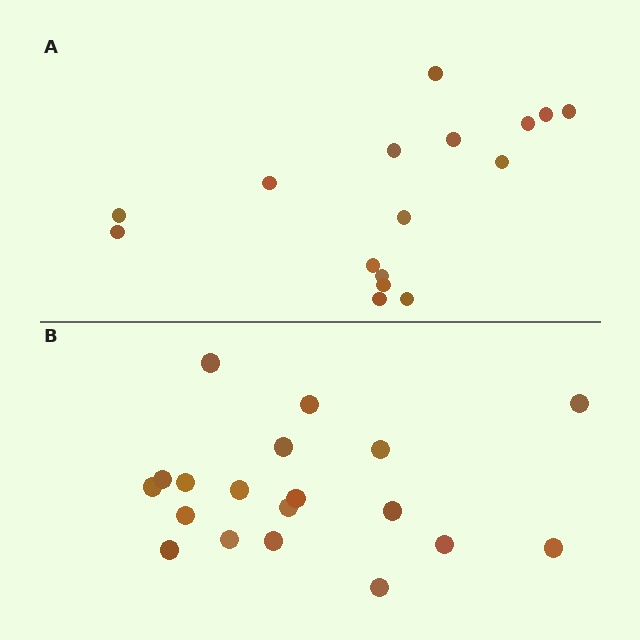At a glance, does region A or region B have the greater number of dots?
Region B (the bottom region) has more dots.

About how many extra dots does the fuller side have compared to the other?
Region B has just a few more — roughly 2 or 3 more dots than region A.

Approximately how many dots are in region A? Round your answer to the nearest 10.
About 20 dots. (The exact count is 16, which rounds to 20.)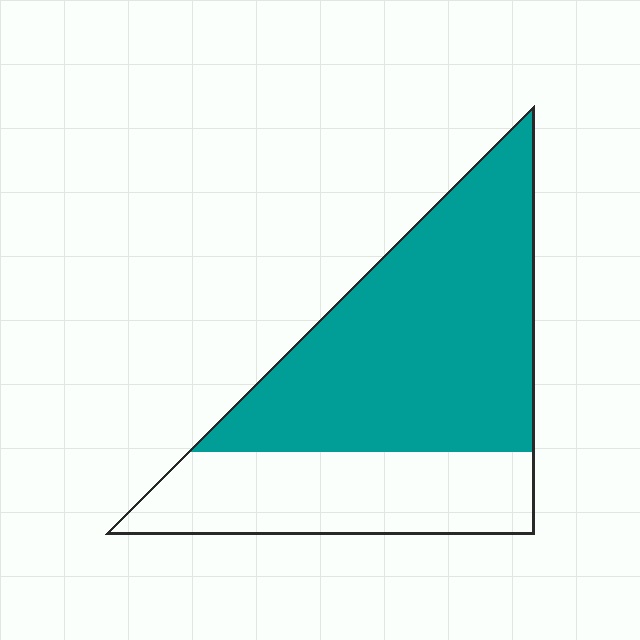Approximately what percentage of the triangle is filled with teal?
Approximately 65%.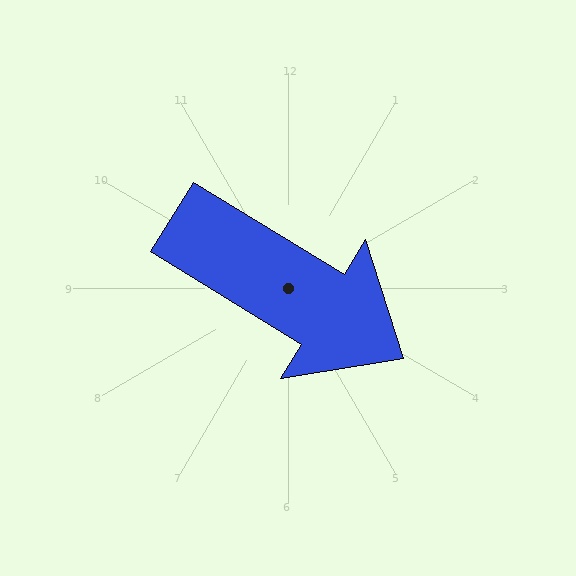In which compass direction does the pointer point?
Southeast.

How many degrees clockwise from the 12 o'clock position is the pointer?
Approximately 121 degrees.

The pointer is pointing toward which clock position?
Roughly 4 o'clock.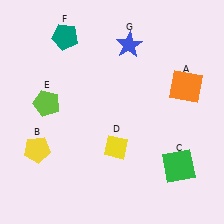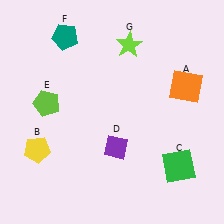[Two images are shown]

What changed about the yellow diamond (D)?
In Image 1, D is yellow. In Image 2, it changed to purple.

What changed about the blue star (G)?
In Image 1, G is blue. In Image 2, it changed to lime.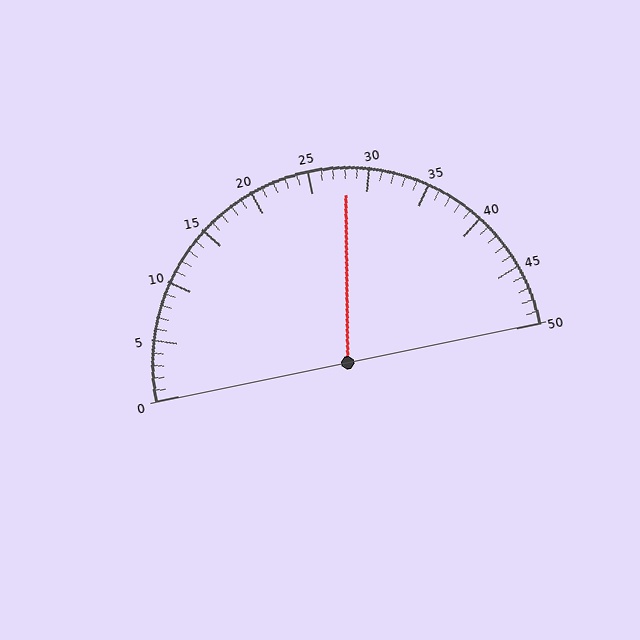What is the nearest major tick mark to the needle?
The nearest major tick mark is 30.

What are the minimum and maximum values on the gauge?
The gauge ranges from 0 to 50.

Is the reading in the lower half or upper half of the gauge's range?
The reading is in the upper half of the range (0 to 50).